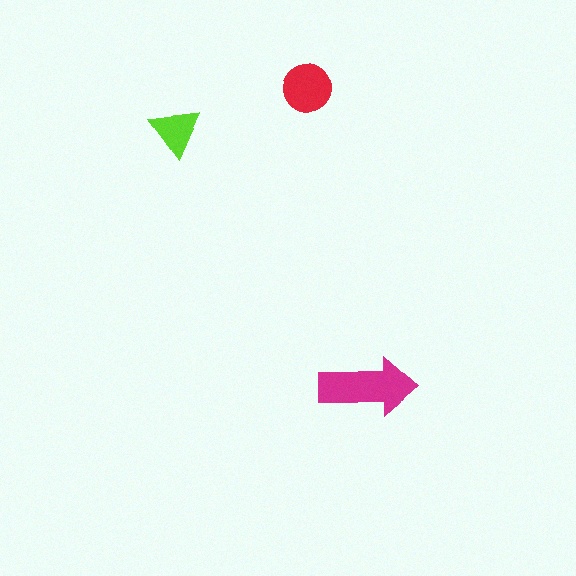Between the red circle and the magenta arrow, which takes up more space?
The magenta arrow.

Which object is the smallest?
The lime triangle.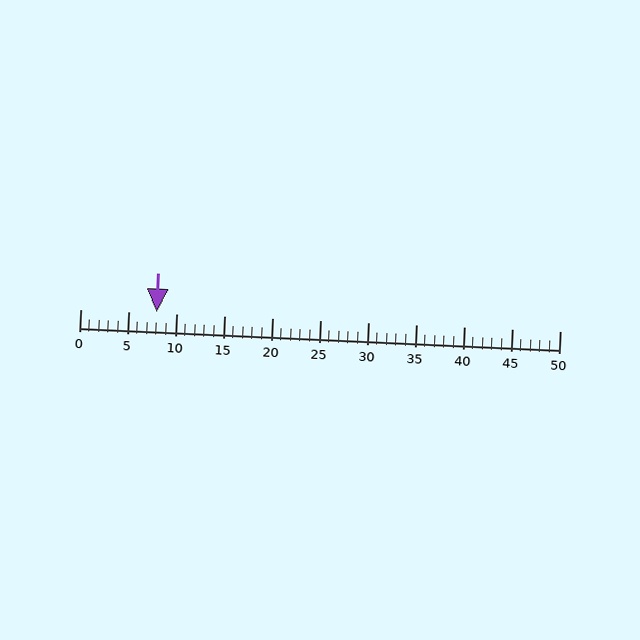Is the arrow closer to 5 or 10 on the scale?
The arrow is closer to 10.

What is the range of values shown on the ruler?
The ruler shows values from 0 to 50.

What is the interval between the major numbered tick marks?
The major tick marks are spaced 5 units apart.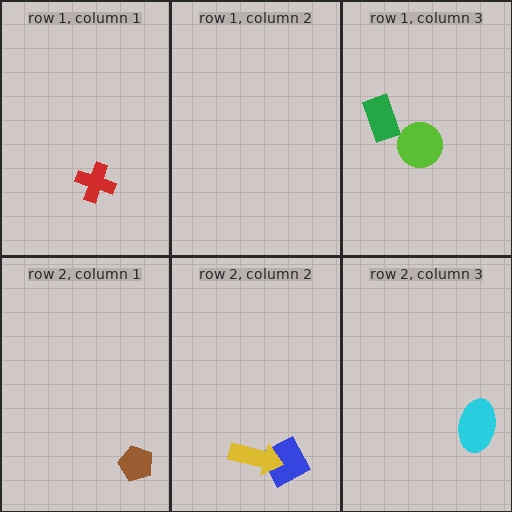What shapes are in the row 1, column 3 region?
The green rectangle, the lime circle.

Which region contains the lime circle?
The row 1, column 3 region.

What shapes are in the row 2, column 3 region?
The cyan ellipse.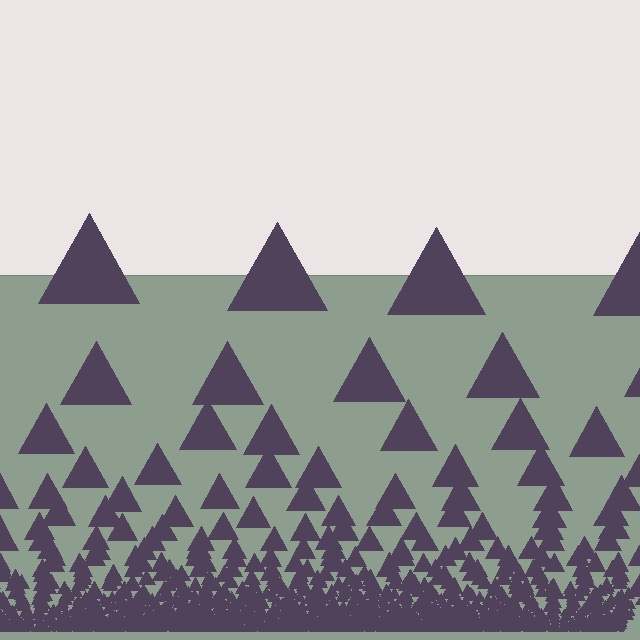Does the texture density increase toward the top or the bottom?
Density increases toward the bottom.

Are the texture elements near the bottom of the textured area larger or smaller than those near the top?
Smaller. The gradient is inverted — elements near the bottom are smaller and denser.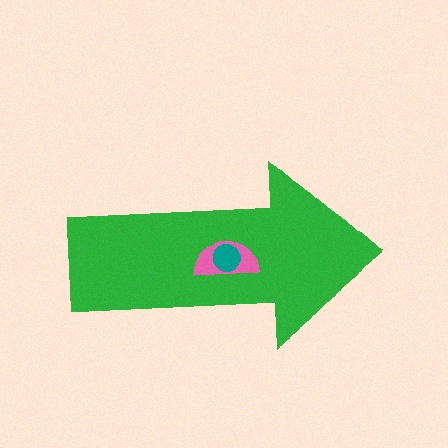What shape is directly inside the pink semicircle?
The teal circle.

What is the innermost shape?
The teal circle.